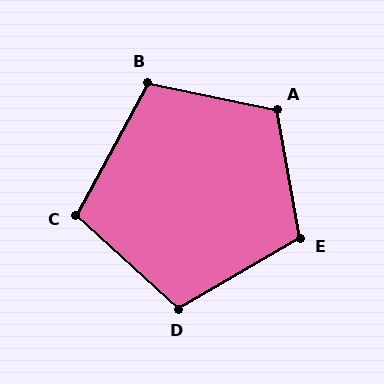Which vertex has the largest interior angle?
A, at approximately 112 degrees.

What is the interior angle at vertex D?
Approximately 107 degrees (obtuse).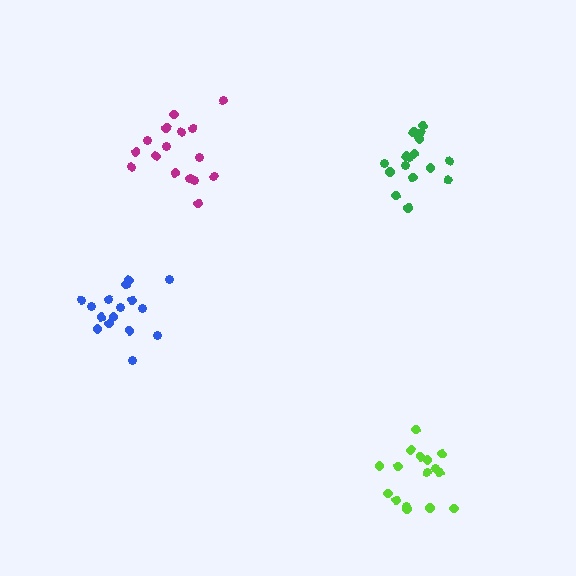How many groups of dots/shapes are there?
There are 4 groups.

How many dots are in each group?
Group 1: 17 dots, Group 2: 16 dots, Group 3: 16 dots, Group 4: 17 dots (66 total).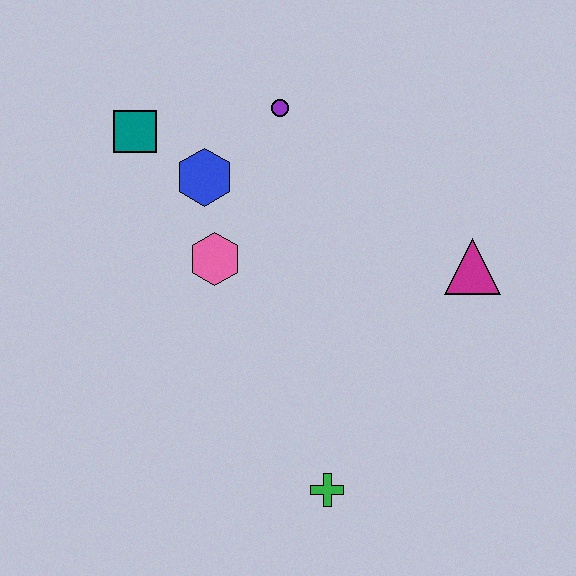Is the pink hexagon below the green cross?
No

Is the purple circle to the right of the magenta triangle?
No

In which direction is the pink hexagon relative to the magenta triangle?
The pink hexagon is to the left of the magenta triangle.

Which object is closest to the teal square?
The blue hexagon is closest to the teal square.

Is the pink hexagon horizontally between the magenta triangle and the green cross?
No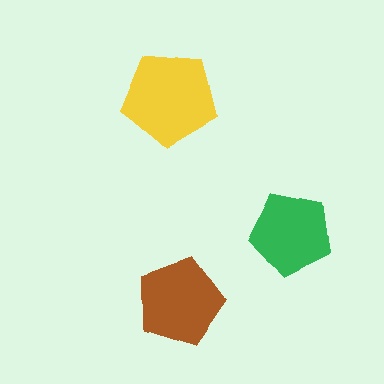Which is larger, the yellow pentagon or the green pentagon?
The yellow one.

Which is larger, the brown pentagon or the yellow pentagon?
The yellow one.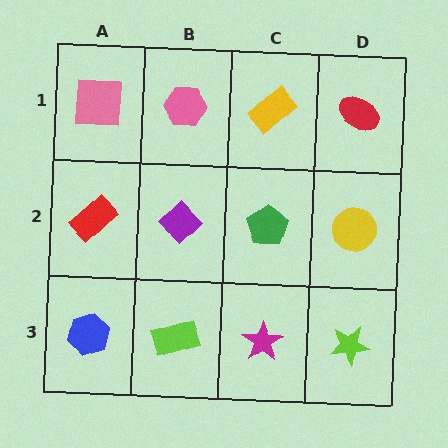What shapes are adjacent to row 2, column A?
A pink square (row 1, column A), a blue hexagon (row 3, column A), a purple diamond (row 2, column B).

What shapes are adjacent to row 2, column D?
A red ellipse (row 1, column D), a lime star (row 3, column D), a green pentagon (row 2, column C).